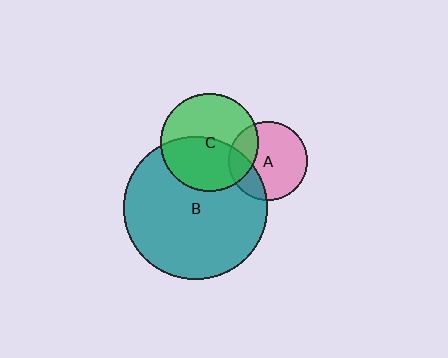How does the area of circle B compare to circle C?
Approximately 2.1 times.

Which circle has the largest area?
Circle B (teal).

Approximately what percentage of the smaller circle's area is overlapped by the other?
Approximately 25%.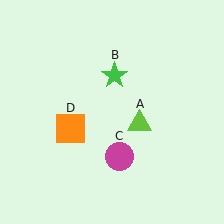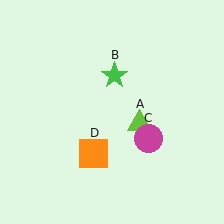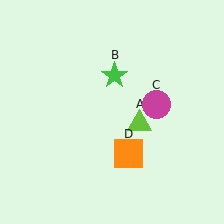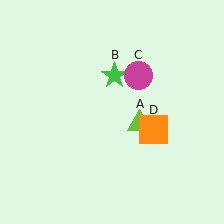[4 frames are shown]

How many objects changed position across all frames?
2 objects changed position: magenta circle (object C), orange square (object D).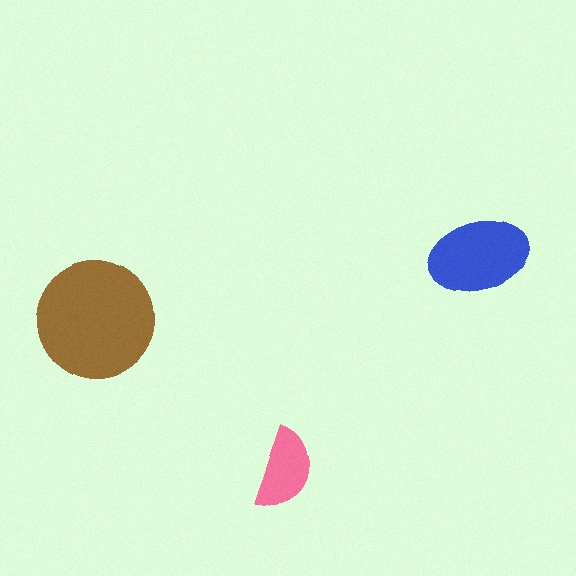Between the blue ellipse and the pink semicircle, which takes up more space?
The blue ellipse.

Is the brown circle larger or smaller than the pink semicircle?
Larger.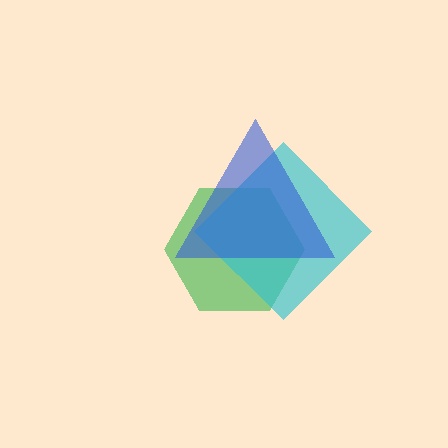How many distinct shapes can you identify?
There are 3 distinct shapes: a green hexagon, a cyan diamond, a blue triangle.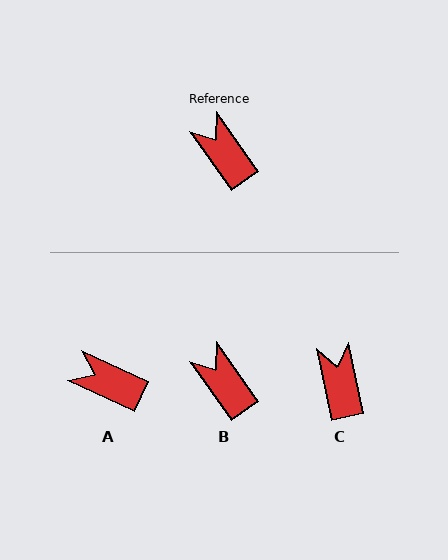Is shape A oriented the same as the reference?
No, it is off by about 29 degrees.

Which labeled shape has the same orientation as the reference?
B.